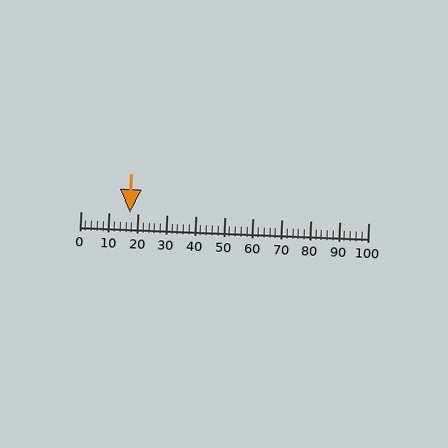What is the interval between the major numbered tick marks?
The major tick marks are spaced 10 units apart.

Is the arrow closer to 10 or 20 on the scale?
The arrow is closer to 20.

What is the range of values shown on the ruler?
The ruler shows values from 0 to 100.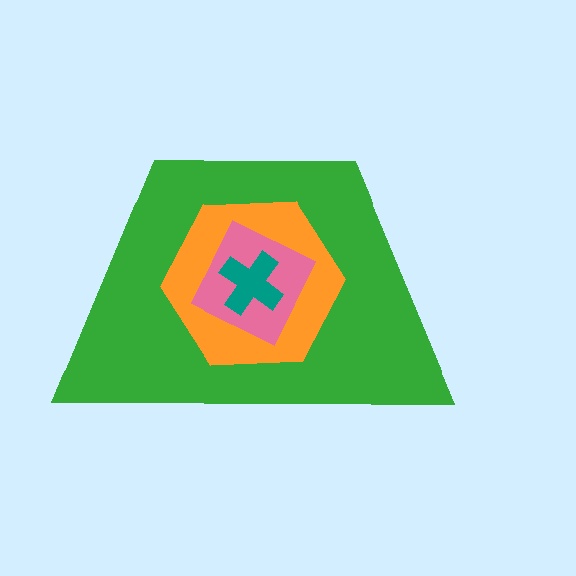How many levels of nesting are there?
4.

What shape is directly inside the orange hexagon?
The pink diamond.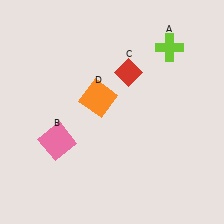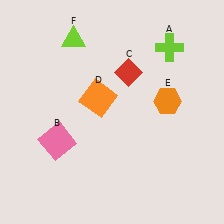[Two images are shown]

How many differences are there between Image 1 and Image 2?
There are 2 differences between the two images.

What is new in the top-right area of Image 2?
An orange hexagon (E) was added in the top-right area of Image 2.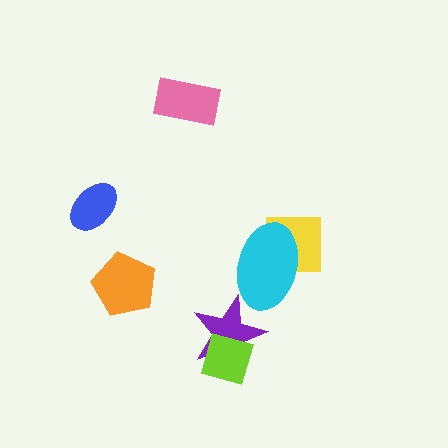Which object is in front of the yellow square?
The cyan ellipse is in front of the yellow square.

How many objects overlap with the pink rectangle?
0 objects overlap with the pink rectangle.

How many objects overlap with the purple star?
1 object overlaps with the purple star.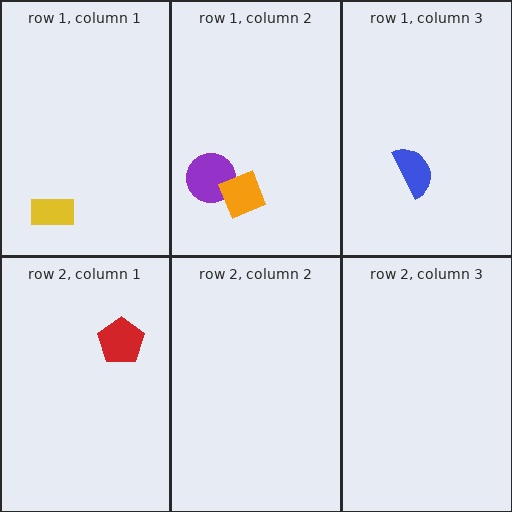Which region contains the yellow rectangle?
The row 1, column 1 region.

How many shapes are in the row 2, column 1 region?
1.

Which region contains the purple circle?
The row 1, column 2 region.